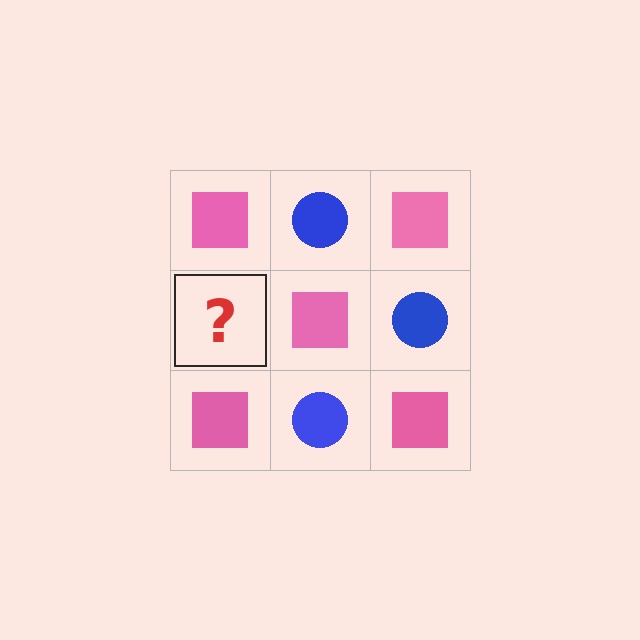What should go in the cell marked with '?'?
The missing cell should contain a blue circle.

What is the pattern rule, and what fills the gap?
The rule is that it alternates pink square and blue circle in a checkerboard pattern. The gap should be filled with a blue circle.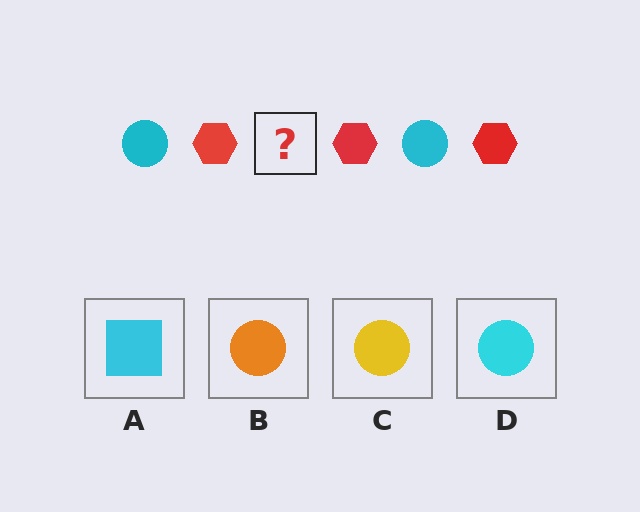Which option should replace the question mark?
Option D.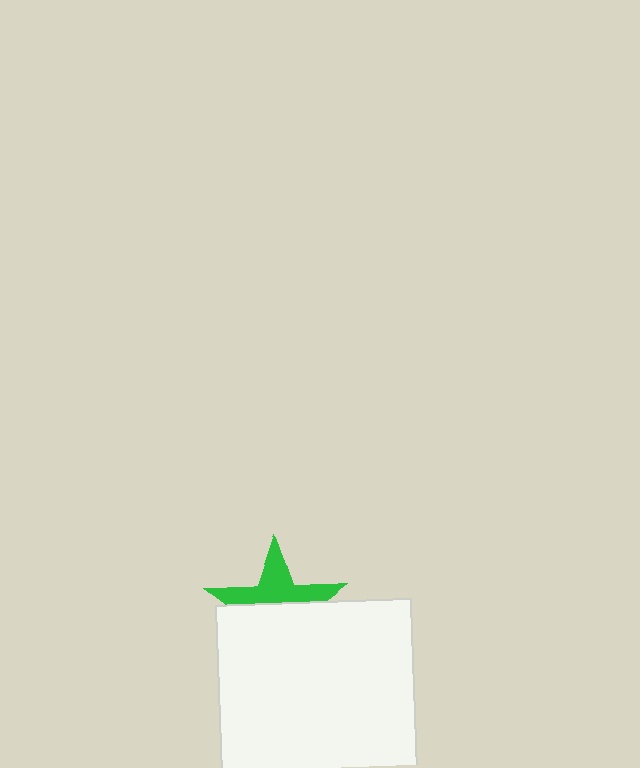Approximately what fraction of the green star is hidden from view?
Roughly 54% of the green star is hidden behind the white square.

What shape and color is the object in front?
The object in front is a white square.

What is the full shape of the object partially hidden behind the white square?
The partially hidden object is a green star.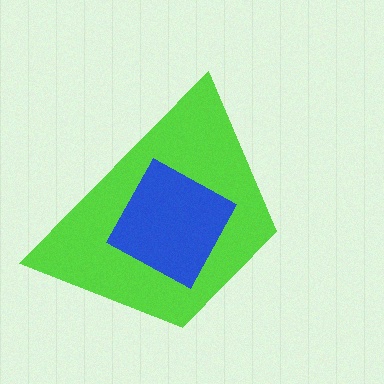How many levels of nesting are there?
2.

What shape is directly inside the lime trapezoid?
The blue square.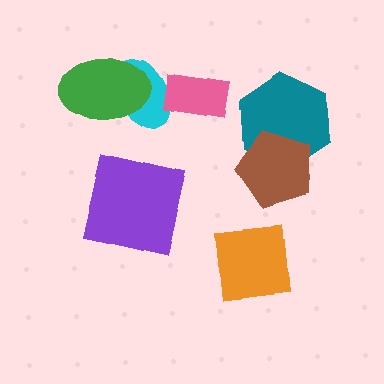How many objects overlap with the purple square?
0 objects overlap with the purple square.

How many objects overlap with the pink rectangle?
1 object overlaps with the pink rectangle.